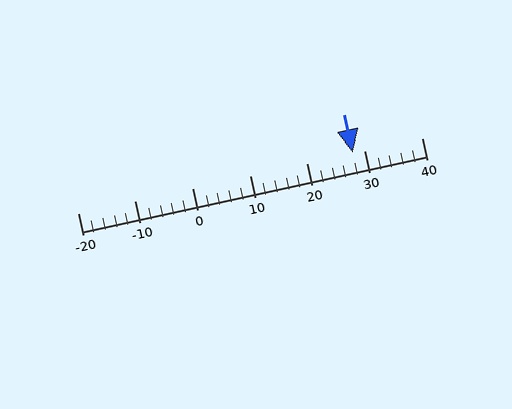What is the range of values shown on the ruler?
The ruler shows values from -20 to 40.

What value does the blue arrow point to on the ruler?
The blue arrow points to approximately 28.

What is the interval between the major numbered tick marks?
The major tick marks are spaced 10 units apart.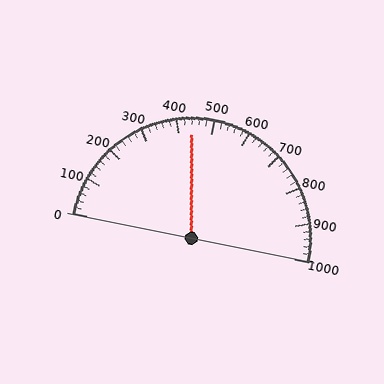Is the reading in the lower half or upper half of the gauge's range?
The reading is in the lower half of the range (0 to 1000).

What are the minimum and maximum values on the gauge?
The gauge ranges from 0 to 1000.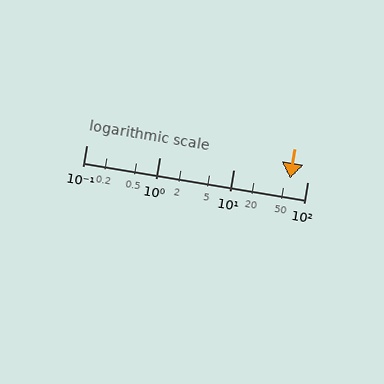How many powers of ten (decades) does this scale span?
The scale spans 3 decades, from 0.1 to 100.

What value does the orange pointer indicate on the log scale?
The pointer indicates approximately 58.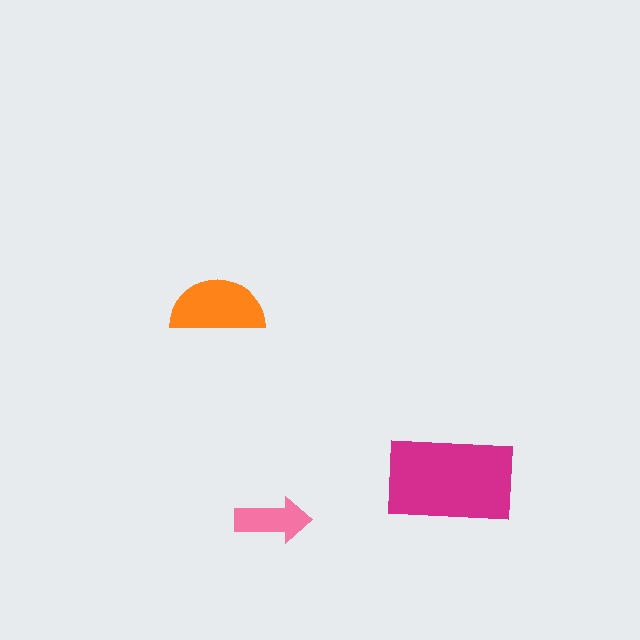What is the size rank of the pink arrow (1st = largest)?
3rd.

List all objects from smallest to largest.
The pink arrow, the orange semicircle, the magenta rectangle.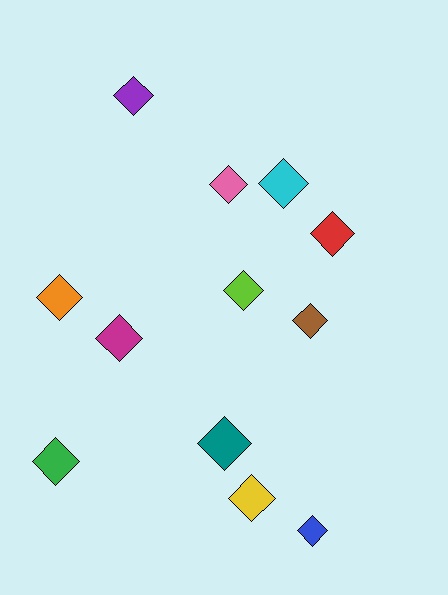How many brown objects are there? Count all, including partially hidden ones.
There is 1 brown object.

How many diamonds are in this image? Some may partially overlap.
There are 12 diamonds.